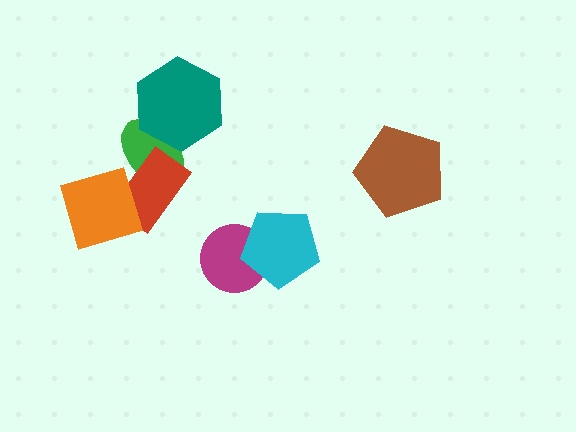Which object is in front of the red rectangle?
The orange diamond is in front of the red rectangle.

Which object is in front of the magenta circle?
The cyan pentagon is in front of the magenta circle.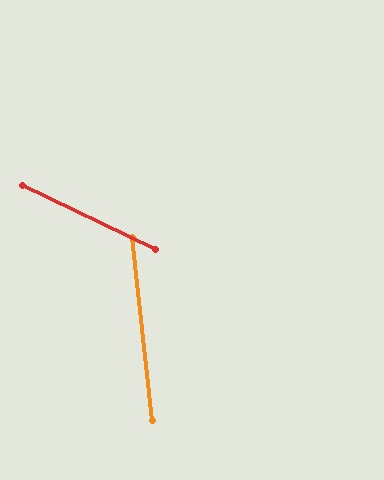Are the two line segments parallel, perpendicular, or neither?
Neither parallel nor perpendicular — they differ by about 58°.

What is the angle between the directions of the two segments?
Approximately 58 degrees.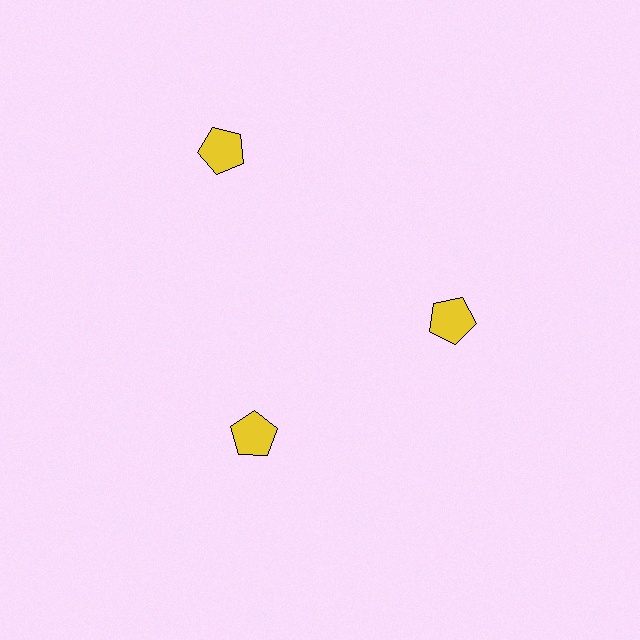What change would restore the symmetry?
The symmetry would be restored by moving it inward, back onto the ring so that all 3 pentagons sit at equal angles and equal distance from the center.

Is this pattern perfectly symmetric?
No. The 3 yellow pentagons are arranged in a ring, but one element near the 11 o'clock position is pushed outward from the center, breaking the 3-fold rotational symmetry.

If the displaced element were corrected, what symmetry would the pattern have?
It would have 3-fold rotational symmetry — the pattern would map onto itself every 120 degrees.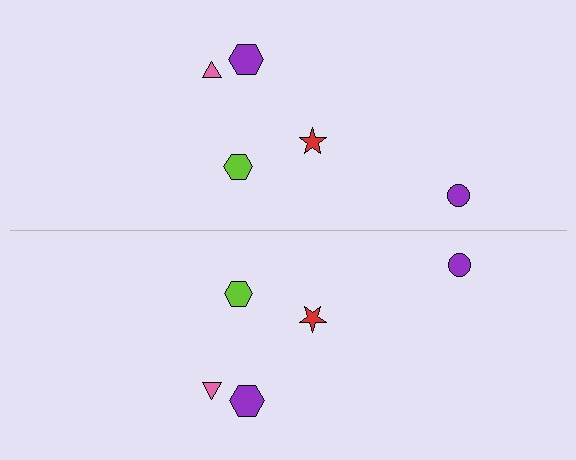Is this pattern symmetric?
Yes, this pattern has bilateral (reflection) symmetry.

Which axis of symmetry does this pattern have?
The pattern has a horizontal axis of symmetry running through the center of the image.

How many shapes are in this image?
There are 10 shapes in this image.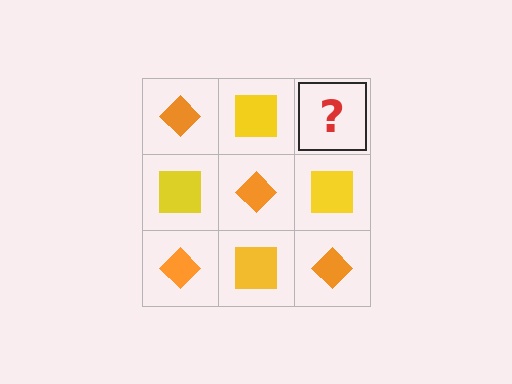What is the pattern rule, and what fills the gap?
The rule is that it alternates orange diamond and yellow square in a checkerboard pattern. The gap should be filled with an orange diamond.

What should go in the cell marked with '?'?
The missing cell should contain an orange diamond.